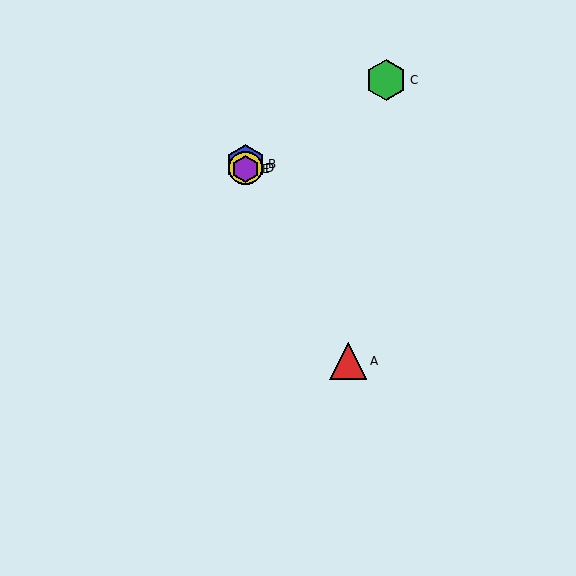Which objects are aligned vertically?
Objects B, D, E are aligned vertically.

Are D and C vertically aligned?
No, D is at x≈246 and C is at x≈386.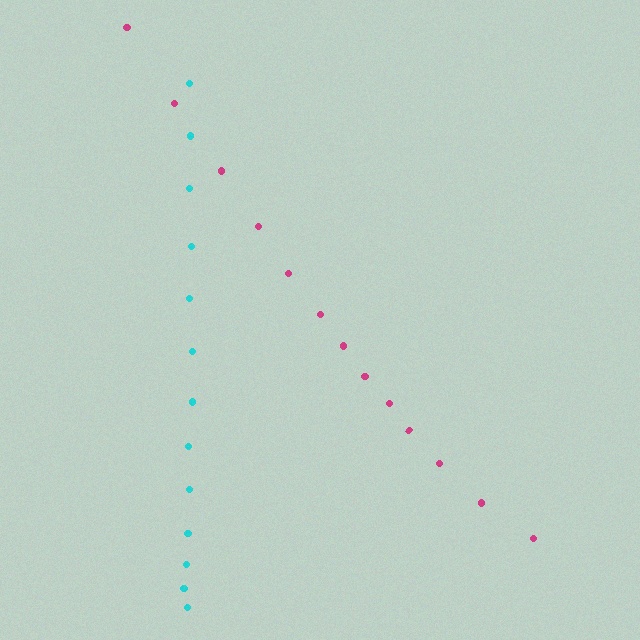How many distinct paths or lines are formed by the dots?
There are 2 distinct paths.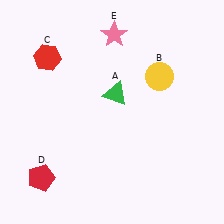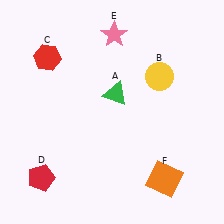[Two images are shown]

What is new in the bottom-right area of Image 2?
An orange square (F) was added in the bottom-right area of Image 2.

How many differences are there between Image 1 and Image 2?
There is 1 difference between the two images.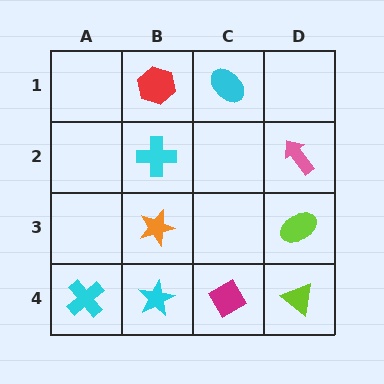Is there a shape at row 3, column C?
No, that cell is empty.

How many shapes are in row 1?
2 shapes.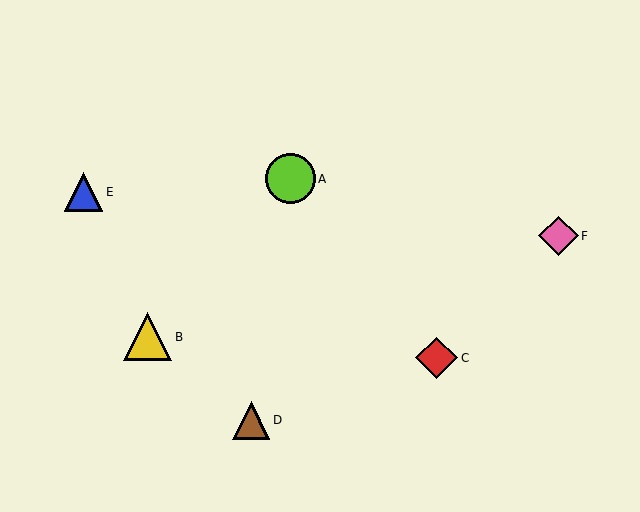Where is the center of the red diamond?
The center of the red diamond is at (437, 358).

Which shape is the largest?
The lime circle (labeled A) is the largest.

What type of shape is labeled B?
Shape B is a yellow triangle.